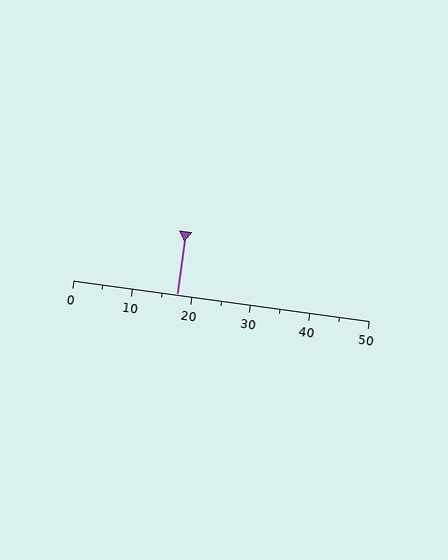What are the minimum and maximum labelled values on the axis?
The axis runs from 0 to 50.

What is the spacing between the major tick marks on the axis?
The major ticks are spaced 10 apart.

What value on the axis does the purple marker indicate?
The marker indicates approximately 17.5.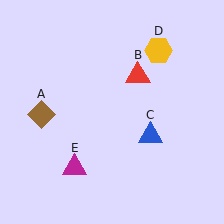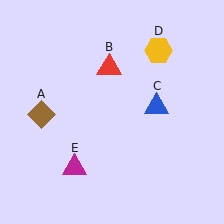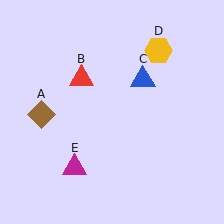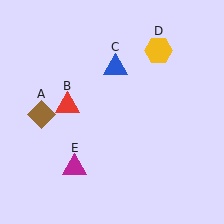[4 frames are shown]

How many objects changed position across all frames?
2 objects changed position: red triangle (object B), blue triangle (object C).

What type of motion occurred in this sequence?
The red triangle (object B), blue triangle (object C) rotated counterclockwise around the center of the scene.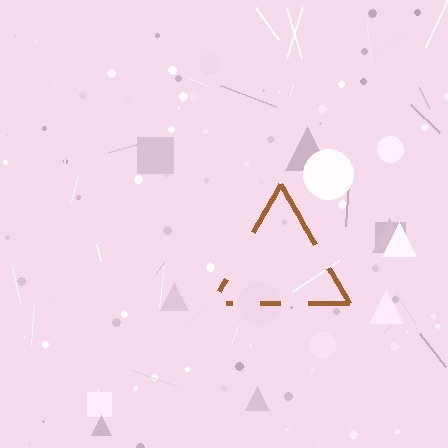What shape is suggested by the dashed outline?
The dashed outline suggests a triangle.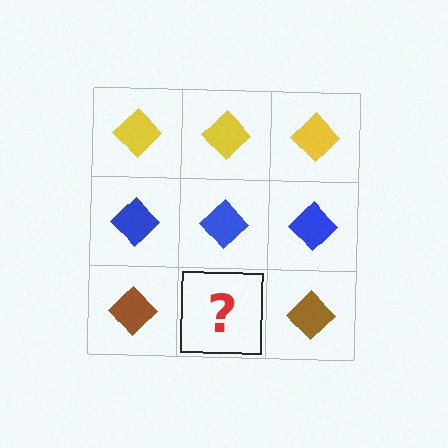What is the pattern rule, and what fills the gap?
The rule is that each row has a consistent color. The gap should be filled with a brown diamond.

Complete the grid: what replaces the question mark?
The question mark should be replaced with a brown diamond.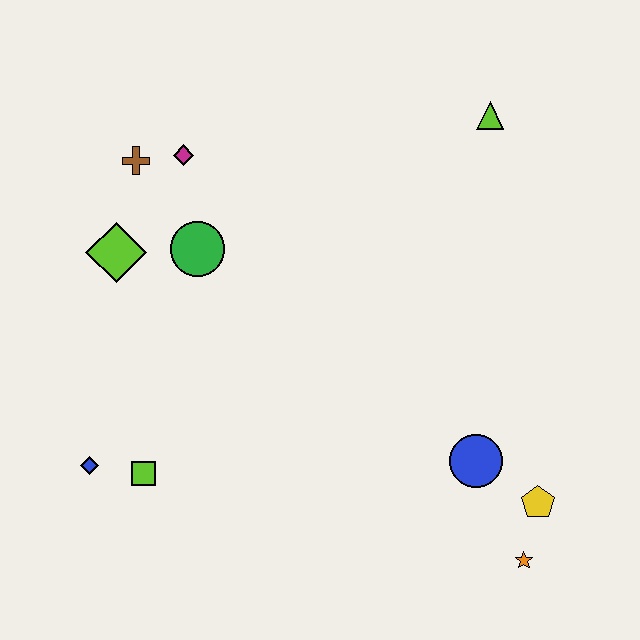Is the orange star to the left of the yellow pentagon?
Yes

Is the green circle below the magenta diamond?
Yes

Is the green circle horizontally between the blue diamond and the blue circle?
Yes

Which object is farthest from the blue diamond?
The lime triangle is farthest from the blue diamond.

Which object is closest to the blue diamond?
The lime square is closest to the blue diamond.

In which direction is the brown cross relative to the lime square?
The brown cross is above the lime square.